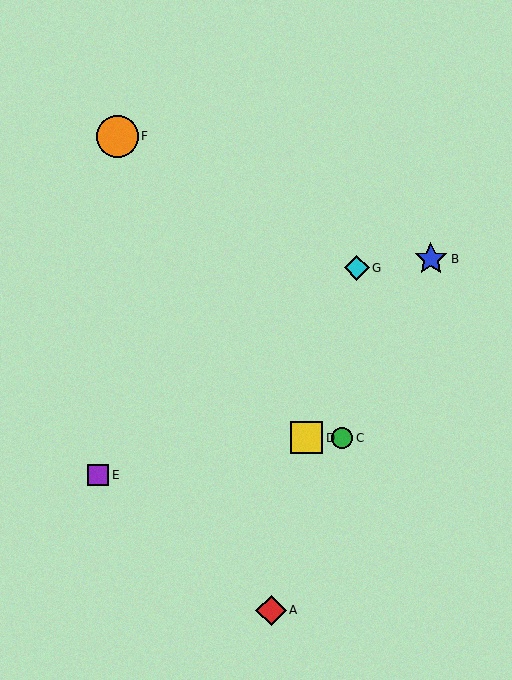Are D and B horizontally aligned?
No, D is at y≈438 and B is at y≈259.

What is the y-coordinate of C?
Object C is at y≈438.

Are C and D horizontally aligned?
Yes, both are at y≈438.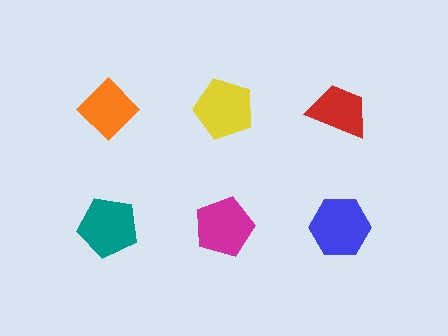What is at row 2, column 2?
A magenta pentagon.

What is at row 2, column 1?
A teal pentagon.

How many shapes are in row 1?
3 shapes.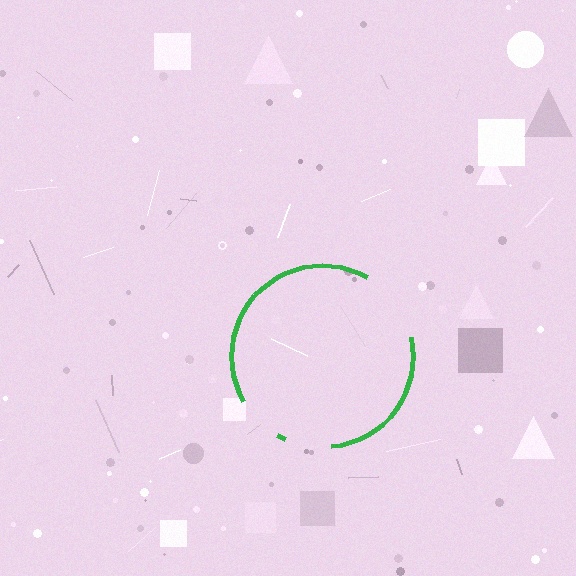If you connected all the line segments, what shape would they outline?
They would outline a circle.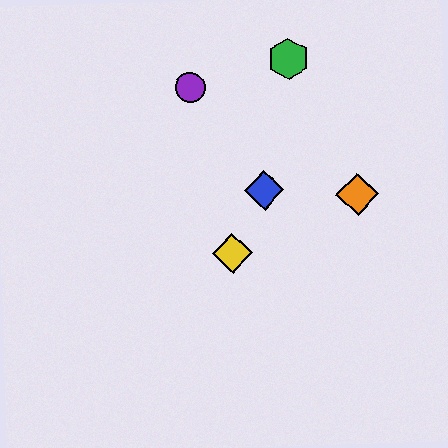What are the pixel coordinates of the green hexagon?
The green hexagon is at (289, 59).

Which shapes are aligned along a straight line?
The red diamond, the blue diamond, the yellow diamond are aligned along a straight line.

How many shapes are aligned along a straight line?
3 shapes (the red diamond, the blue diamond, the yellow diamond) are aligned along a straight line.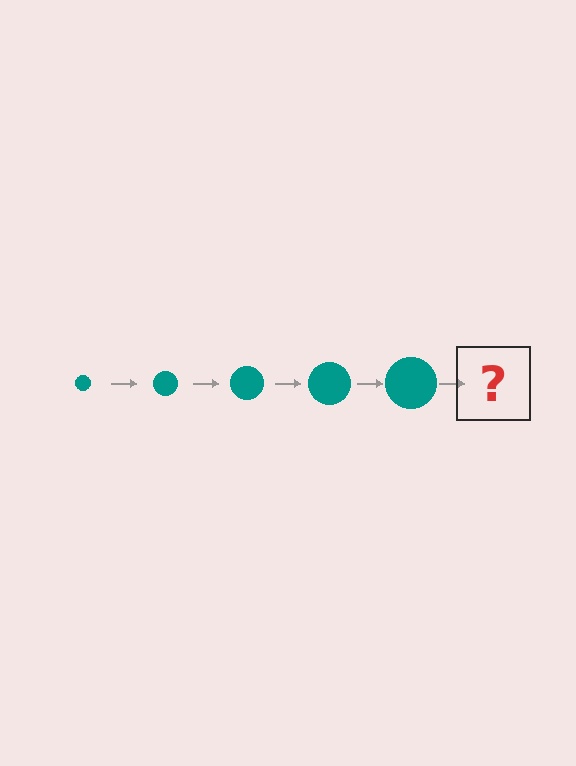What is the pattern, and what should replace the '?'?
The pattern is that the circle gets progressively larger each step. The '?' should be a teal circle, larger than the previous one.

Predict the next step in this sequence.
The next step is a teal circle, larger than the previous one.